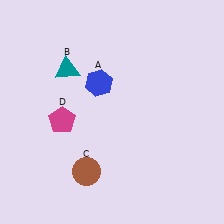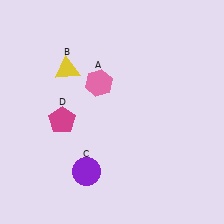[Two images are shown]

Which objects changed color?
A changed from blue to pink. B changed from teal to yellow. C changed from brown to purple.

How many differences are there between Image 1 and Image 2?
There are 3 differences between the two images.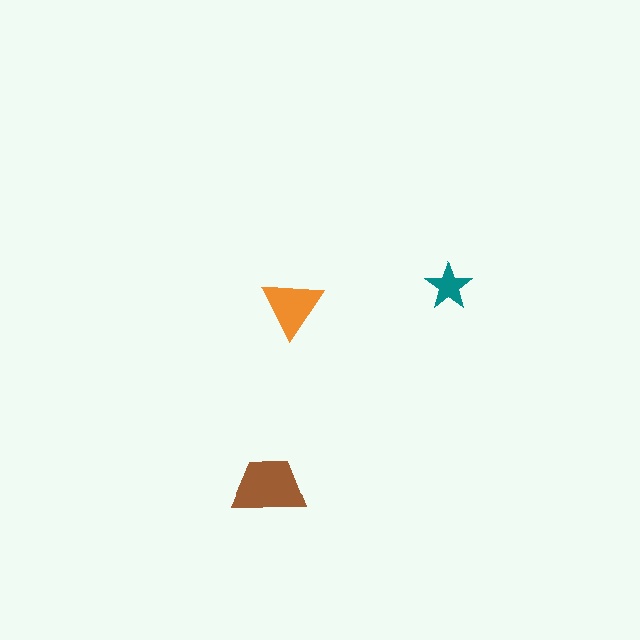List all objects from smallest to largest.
The teal star, the orange triangle, the brown trapezoid.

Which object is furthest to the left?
The brown trapezoid is leftmost.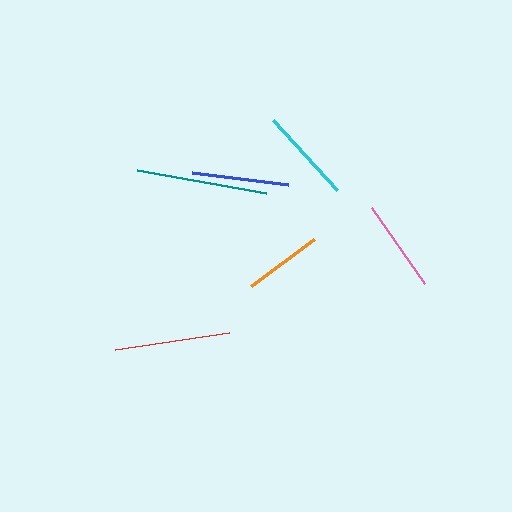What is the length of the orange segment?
The orange segment is approximately 79 pixels long.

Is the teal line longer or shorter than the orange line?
The teal line is longer than the orange line.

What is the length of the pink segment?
The pink segment is approximately 93 pixels long.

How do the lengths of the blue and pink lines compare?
The blue and pink lines are approximately the same length.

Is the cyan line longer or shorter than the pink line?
The cyan line is longer than the pink line.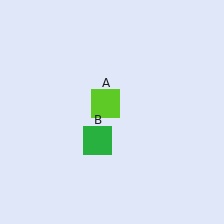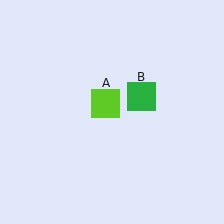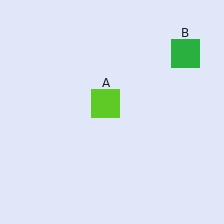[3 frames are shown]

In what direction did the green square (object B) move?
The green square (object B) moved up and to the right.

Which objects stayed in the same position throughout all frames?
Lime square (object A) remained stationary.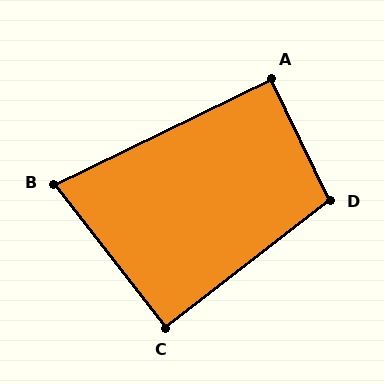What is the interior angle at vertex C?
Approximately 90 degrees (approximately right).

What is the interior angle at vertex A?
Approximately 90 degrees (approximately right).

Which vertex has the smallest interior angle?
B, at approximately 78 degrees.